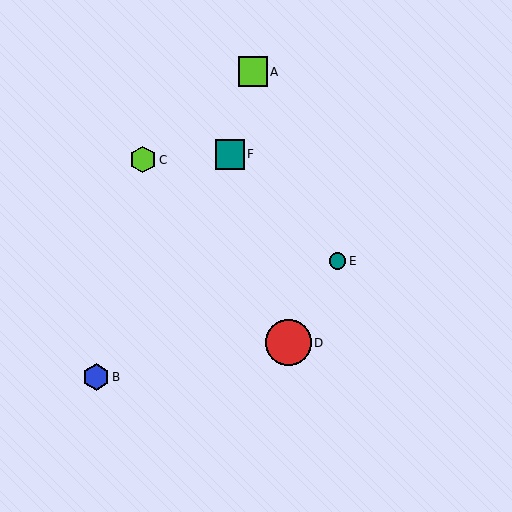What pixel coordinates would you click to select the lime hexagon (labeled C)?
Click at (143, 160) to select the lime hexagon C.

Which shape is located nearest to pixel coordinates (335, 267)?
The teal circle (labeled E) at (338, 261) is nearest to that location.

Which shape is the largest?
The red circle (labeled D) is the largest.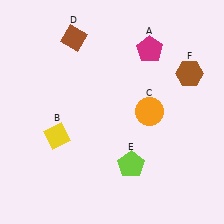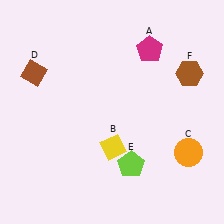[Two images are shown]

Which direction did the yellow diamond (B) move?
The yellow diamond (B) moved right.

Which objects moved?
The objects that moved are: the yellow diamond (B), the orange circle (C), the brown diamond (D).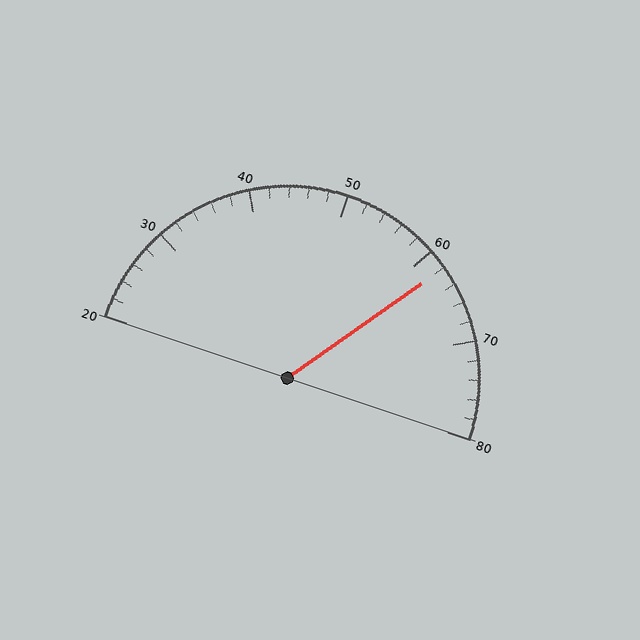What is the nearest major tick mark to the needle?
The nearest major tick mark is 60.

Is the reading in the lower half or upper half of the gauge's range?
The reading is in the upper half of the range (20 to 80).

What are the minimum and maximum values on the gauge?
The gauge ranges from 20 to 80.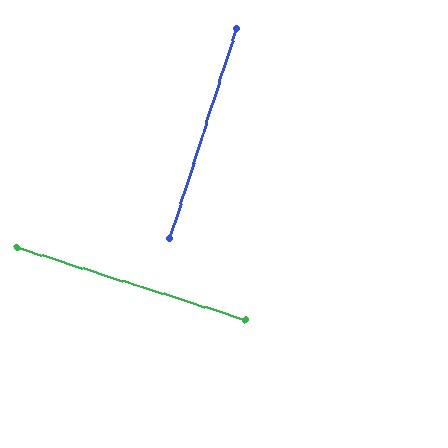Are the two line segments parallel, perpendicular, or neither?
Perpendicular — they meet at approximately 90°.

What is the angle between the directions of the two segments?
Approximately 90 degrees.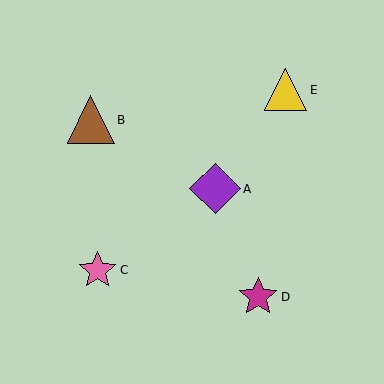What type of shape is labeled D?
Shape D is a magenta star.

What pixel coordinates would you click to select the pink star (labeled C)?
Click at (98, 270) to select the pink star C.